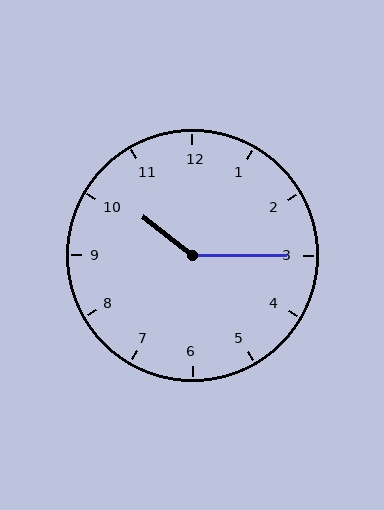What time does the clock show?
10:15.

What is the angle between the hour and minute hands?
Approximately 142 degrees.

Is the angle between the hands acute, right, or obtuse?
It is obtuse.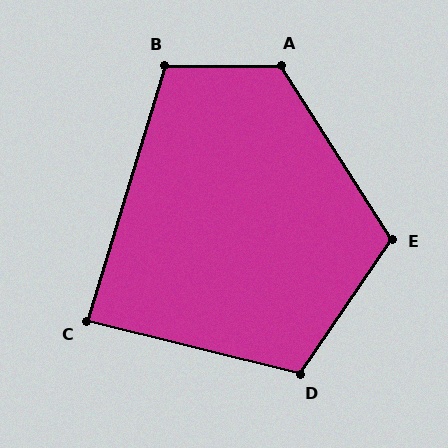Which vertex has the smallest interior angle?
C, at approximately 87 degrees.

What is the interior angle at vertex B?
Approximately 107 degrees (obtuse).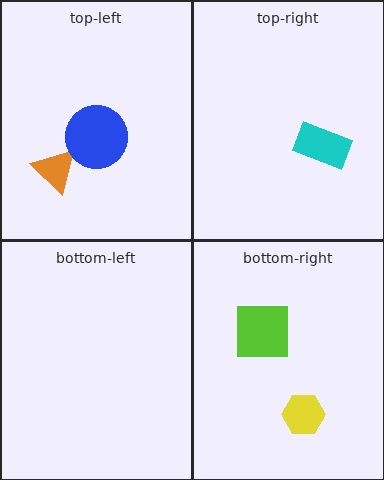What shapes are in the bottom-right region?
The yellow hexagon, the lime square.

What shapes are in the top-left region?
The orange triangle, the blue circle.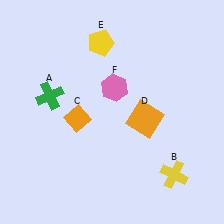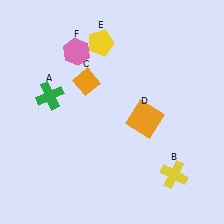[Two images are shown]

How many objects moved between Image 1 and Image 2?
2 objects moved between the two images.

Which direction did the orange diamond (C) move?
The orange diamond (C) moved up.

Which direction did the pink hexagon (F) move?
The pink hexagon (F) moved left.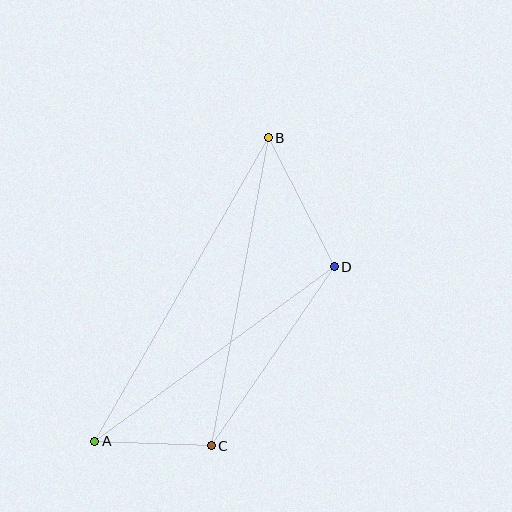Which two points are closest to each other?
Points A and C are closest to each other.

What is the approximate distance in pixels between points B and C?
The distance between B and C is approximately 314 pixels.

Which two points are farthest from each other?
Points A and B are farthest from each other.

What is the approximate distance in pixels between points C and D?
The distance between C and D is approximately 217 pixels.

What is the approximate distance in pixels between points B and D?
The distance between B and D is approximately 145 pixels.